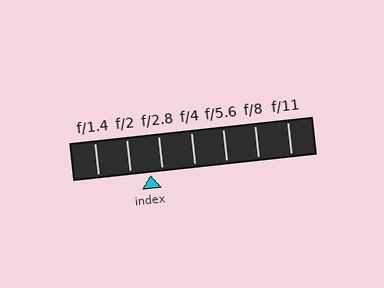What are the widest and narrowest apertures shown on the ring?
The widest aperture shown is f/1.4 and the narrowest is f/11.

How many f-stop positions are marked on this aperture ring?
There are 7 f-stop positions marked.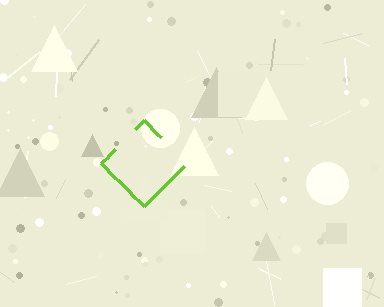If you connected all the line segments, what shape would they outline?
They would outline a diamond.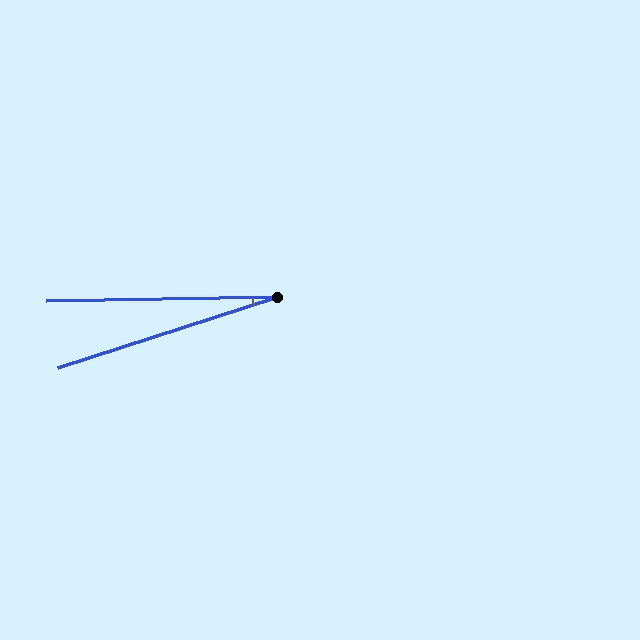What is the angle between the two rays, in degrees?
Approximately 17 degrees.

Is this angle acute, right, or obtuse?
It is acute.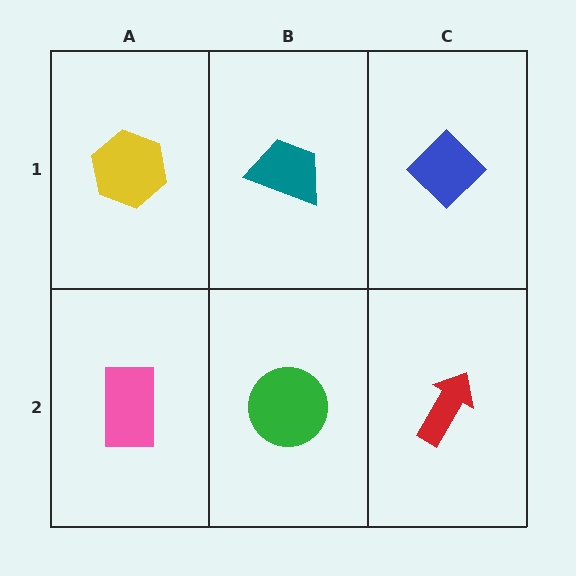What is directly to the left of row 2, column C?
A green circle.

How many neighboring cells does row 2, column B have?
3.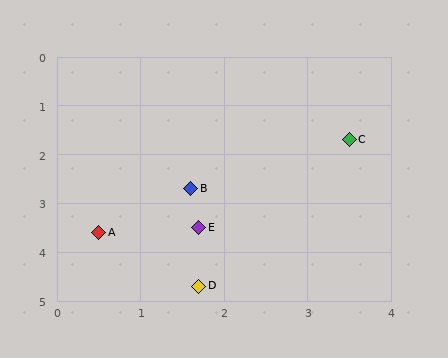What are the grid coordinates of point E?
Point E is at approximately (1.7, 3.5).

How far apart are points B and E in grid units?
Points B and E are about 0.8 grid units apart.